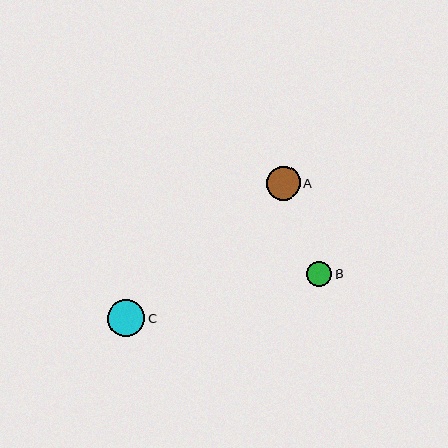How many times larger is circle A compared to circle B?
Circle A is approximately 1.3 times the size of circle B.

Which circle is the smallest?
Circle B is the smallest with a size of approximately 26 pixels.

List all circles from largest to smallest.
From largest to smallest: C, A, B.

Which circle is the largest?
Circle C is the largest with a size of approximately 37 pixels.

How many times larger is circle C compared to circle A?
Circle C is approximately 1.1 times the size of circle A.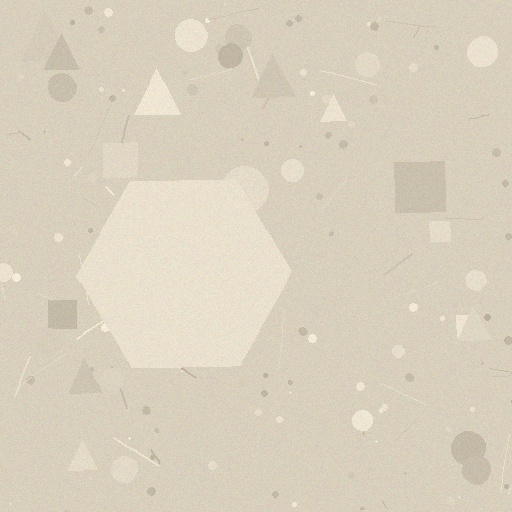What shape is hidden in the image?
A hexagon is hidden in the image.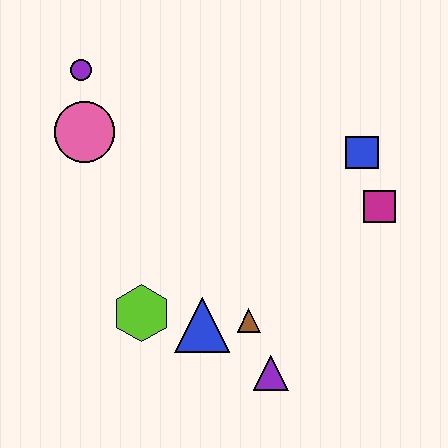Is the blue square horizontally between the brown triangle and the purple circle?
No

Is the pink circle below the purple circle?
Yes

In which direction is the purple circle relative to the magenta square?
The purple circle is to the left of the magenta square.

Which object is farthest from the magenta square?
The purple circle is farthest from the magenta square.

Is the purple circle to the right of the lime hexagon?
No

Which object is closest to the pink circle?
The purple circle is closest to the pink circle.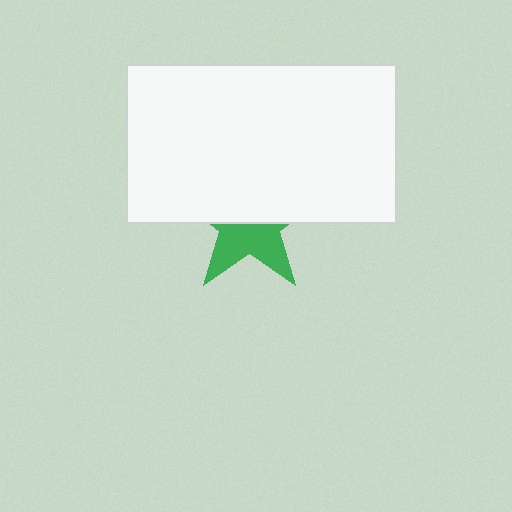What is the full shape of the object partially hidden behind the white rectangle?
The partially hidden object is a green star.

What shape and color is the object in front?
The object in front is a white rectangle.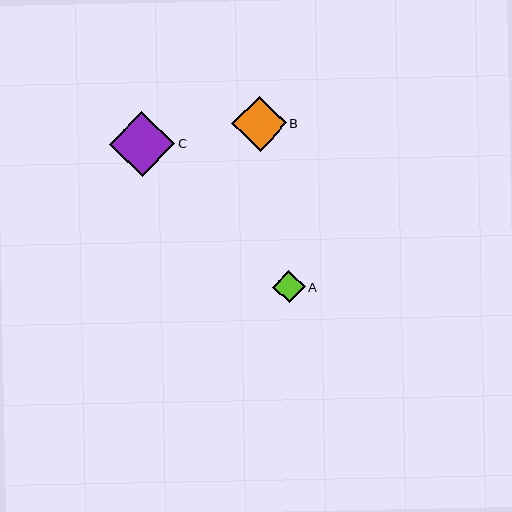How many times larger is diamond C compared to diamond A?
Diamond C is approximately 2.0 times the size of diamond A.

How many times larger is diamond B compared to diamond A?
Diamond B is approximately 1.7 times the size of diamond A.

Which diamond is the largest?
Diamond C is the largest with a size of approximately 65 pixels.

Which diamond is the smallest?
Diamond A is the smallest with a size of approximately 32 pixels.